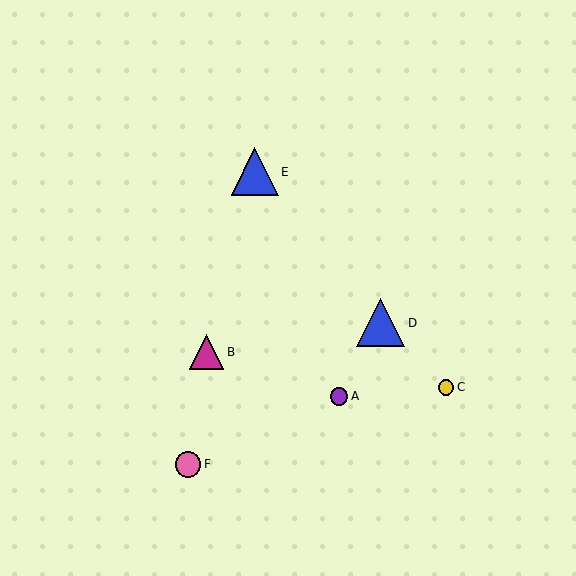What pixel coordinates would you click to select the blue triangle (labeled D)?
Click at (381, 323) to select the blue triangle D.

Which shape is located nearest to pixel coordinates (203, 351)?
The magenta triangle (labeled B) at (206, 352) is nearest to that location.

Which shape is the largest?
The blue triangle (labeled D) is the largest.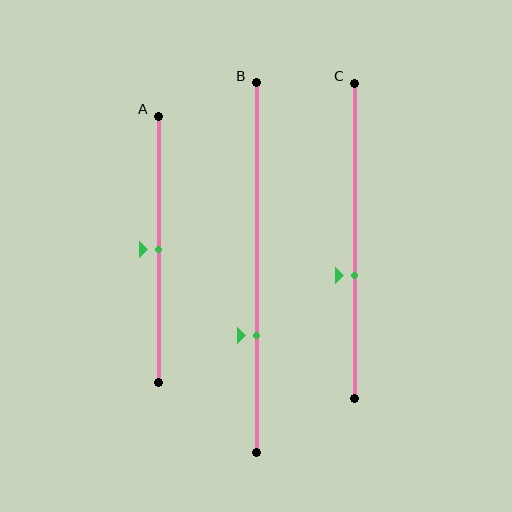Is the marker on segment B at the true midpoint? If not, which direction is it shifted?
No, the marker on segment B is shifted downward by about 18% of the segment length.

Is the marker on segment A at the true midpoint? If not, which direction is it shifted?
Yes, the marker on segment A is at the true midpoint.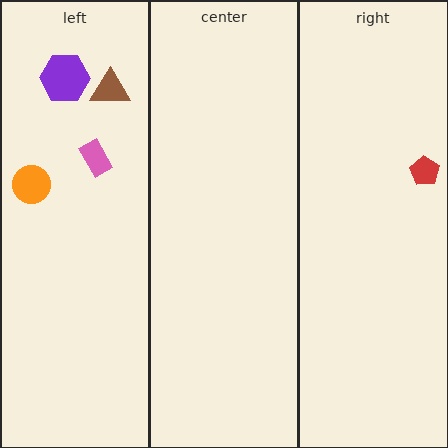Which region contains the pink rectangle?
The left region.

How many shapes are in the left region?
4.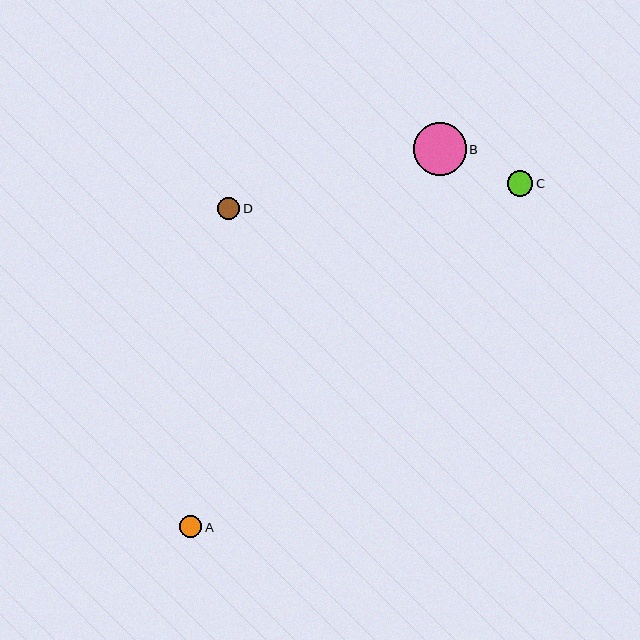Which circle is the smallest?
Circle D is the smallest with a size of approximately 22 pixels.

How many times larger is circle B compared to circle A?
Circle B is approximately 2.4 times the size of circle A.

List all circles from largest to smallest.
From largest to smallest: B, C, A, D.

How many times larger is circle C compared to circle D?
Circle C is approximately 1.2 times the size of circle D.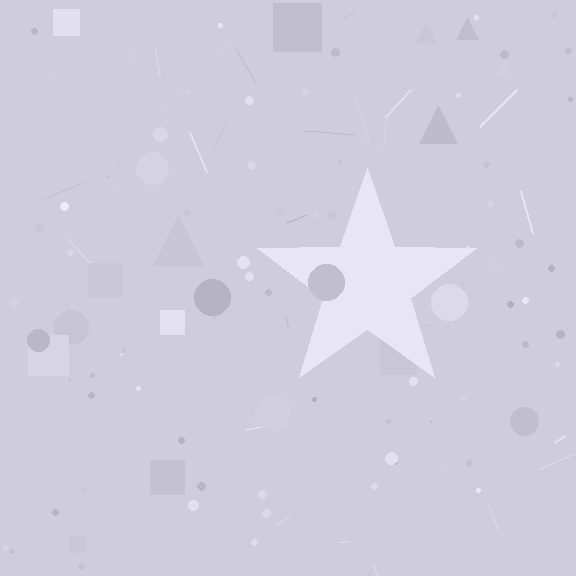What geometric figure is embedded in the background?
A star is embedded in the background.